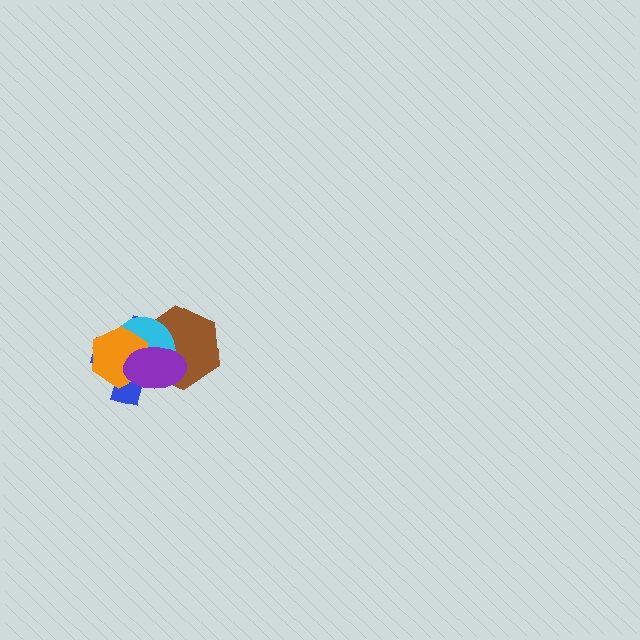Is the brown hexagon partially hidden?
Yes, it is partially covered by another shape.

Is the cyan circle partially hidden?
Yes, it is partially covered by another shape.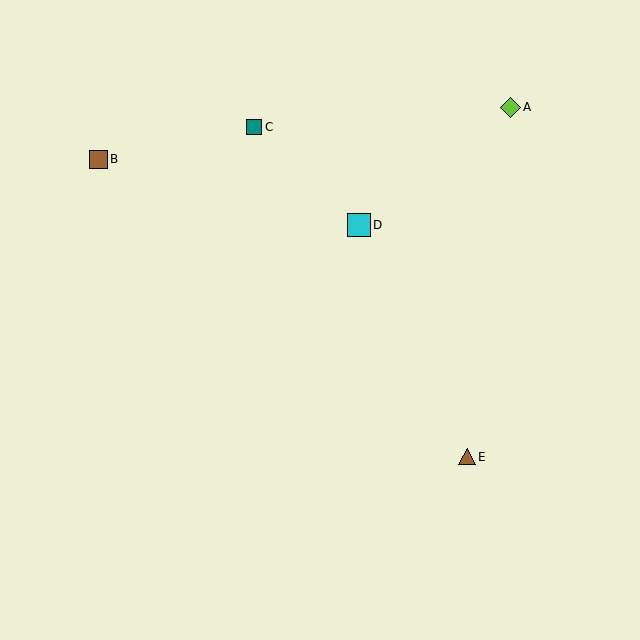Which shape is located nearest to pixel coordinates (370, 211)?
The cyan square (labeled D) at (359, 225) is nearest to that location.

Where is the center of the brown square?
The center of the brown square is at (98, 159).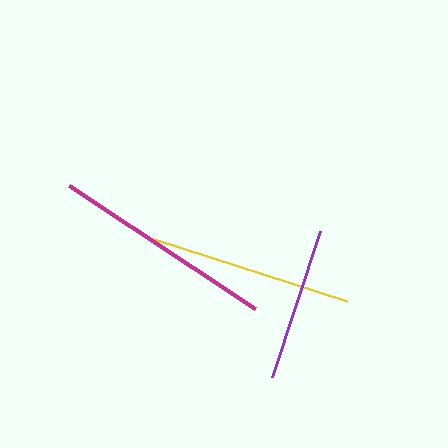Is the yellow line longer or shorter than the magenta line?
The magenta line is longer than the yellow line.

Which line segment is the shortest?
The purple line is the shortest at approximately 154 pixels.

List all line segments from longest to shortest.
From longest to shortest: magenta, yellow, purple.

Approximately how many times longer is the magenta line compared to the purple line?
The magenta line is approximately 1.4 times the length of the purple line.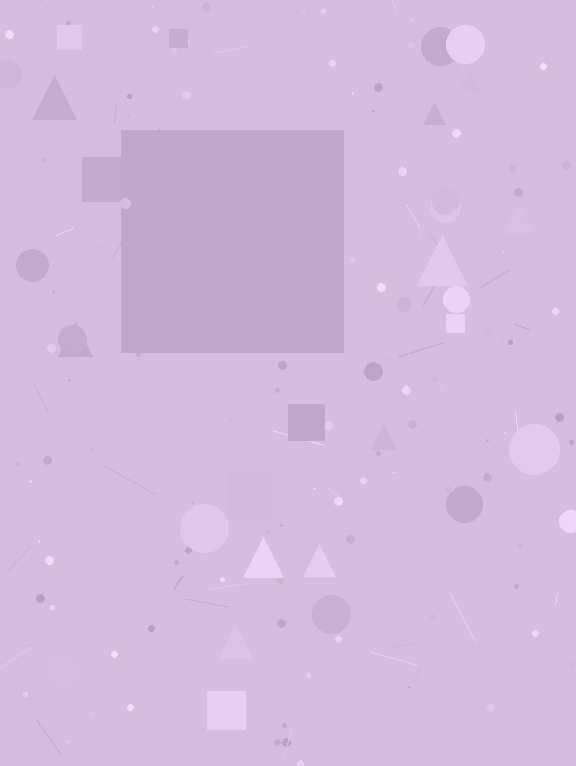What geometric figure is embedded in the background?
A square is embedded in the background.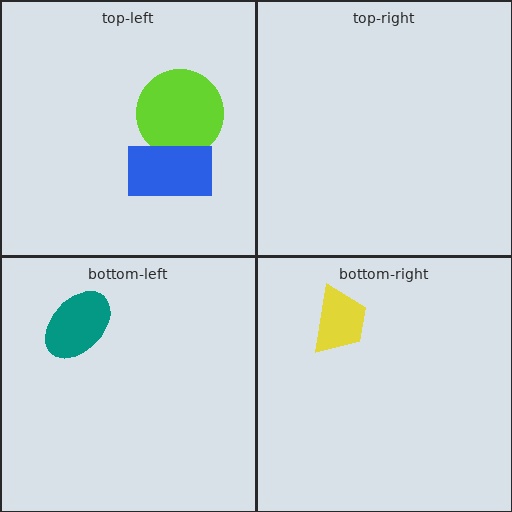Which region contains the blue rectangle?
The top-left region.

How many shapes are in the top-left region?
2.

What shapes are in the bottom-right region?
The yellow trapezoid.